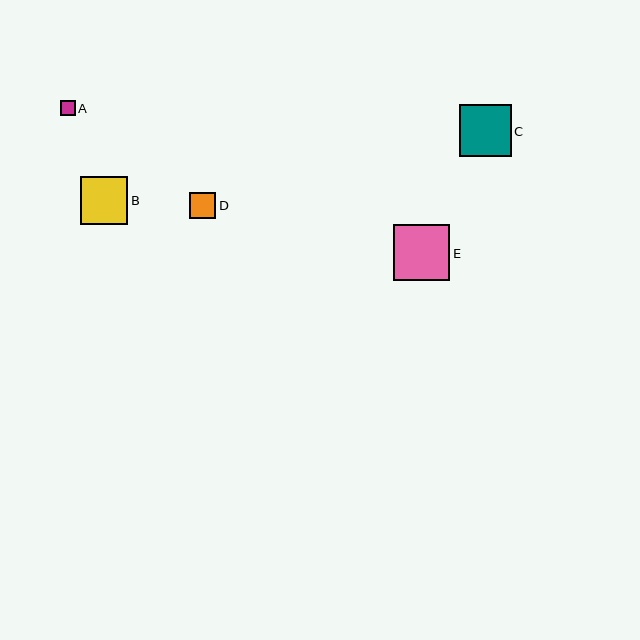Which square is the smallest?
Square A is the smallest with a size of approximately 15 pixels.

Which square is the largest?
Square E is the largest with a size of approximately 56 pixels.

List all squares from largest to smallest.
From largest to smallest: E, C, B, D, A.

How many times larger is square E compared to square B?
Square E is approximately 1.2 times the size of square B.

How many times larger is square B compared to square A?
Square B is approximately 3.1 times the size of square A.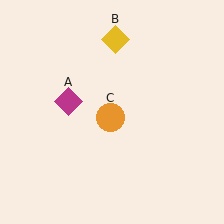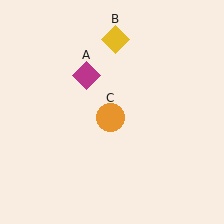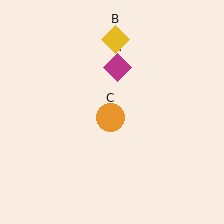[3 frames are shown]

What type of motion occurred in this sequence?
The magenta diamond (object A) rotated clockwise around the center of the scene.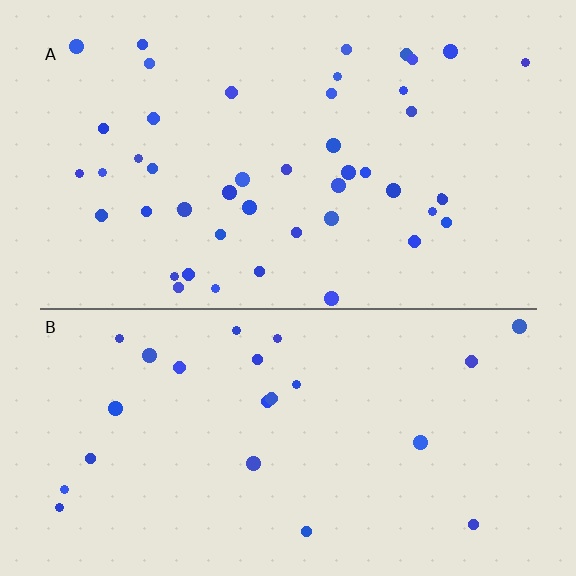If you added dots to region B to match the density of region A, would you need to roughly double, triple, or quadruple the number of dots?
Approximately double.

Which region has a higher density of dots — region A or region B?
A (the top).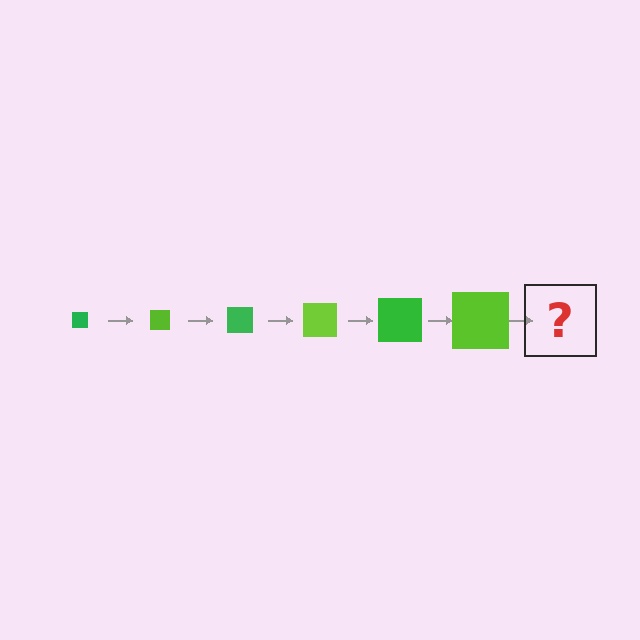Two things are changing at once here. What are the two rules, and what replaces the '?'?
The two rules are that the square grows larger each step and the color cycles through green and lime. The '?' should be a green square, larger than the previous one.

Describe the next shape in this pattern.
It should be a green square, larger than the previous one.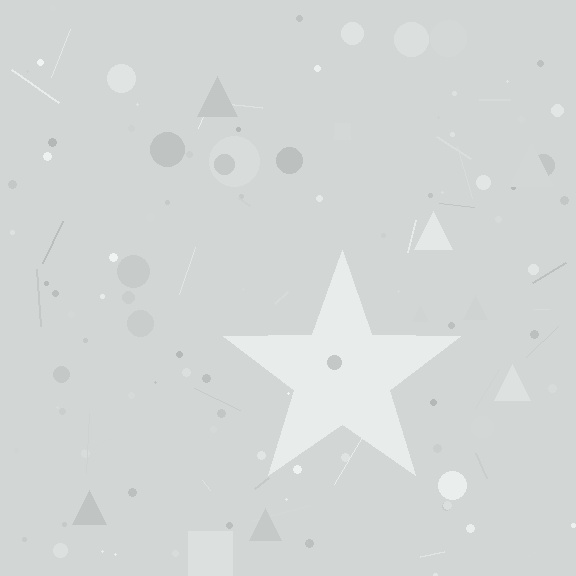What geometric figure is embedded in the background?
A star is embedded in the background.